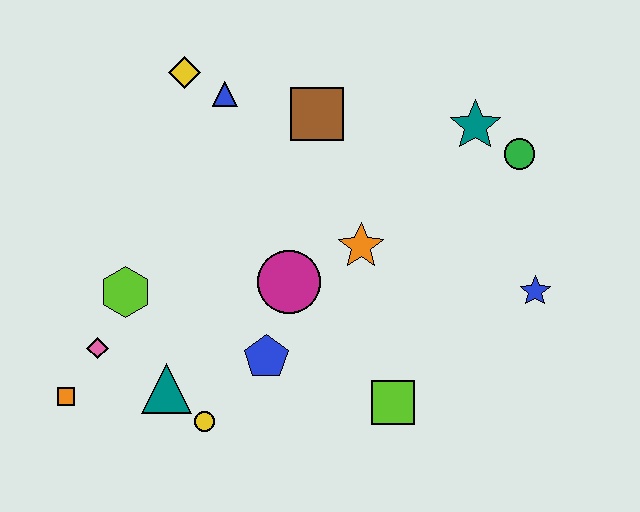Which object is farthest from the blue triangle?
The blue star is farthest from the blue triangle.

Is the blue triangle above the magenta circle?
Yes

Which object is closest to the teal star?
The green circle is closest to the teal star.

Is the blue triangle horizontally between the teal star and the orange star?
No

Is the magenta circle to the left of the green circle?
Yes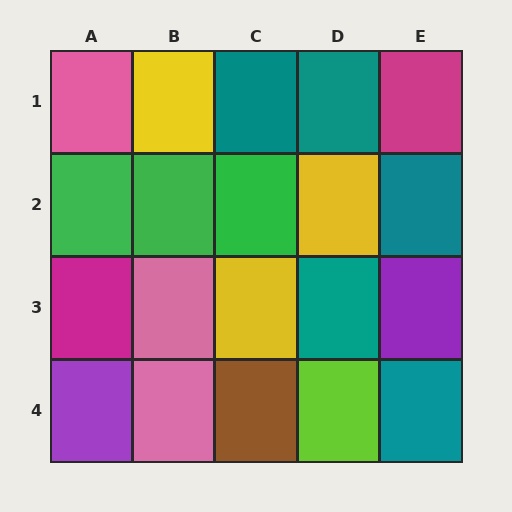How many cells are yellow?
3 cells are yellow.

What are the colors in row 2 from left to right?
Green, green, green, yellow, teal.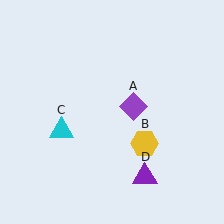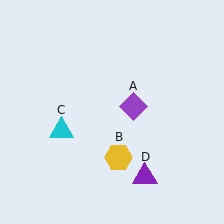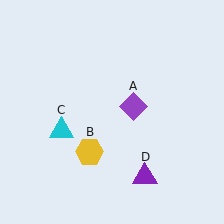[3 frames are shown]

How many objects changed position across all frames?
1 object changed position: yellow hexagon (object B).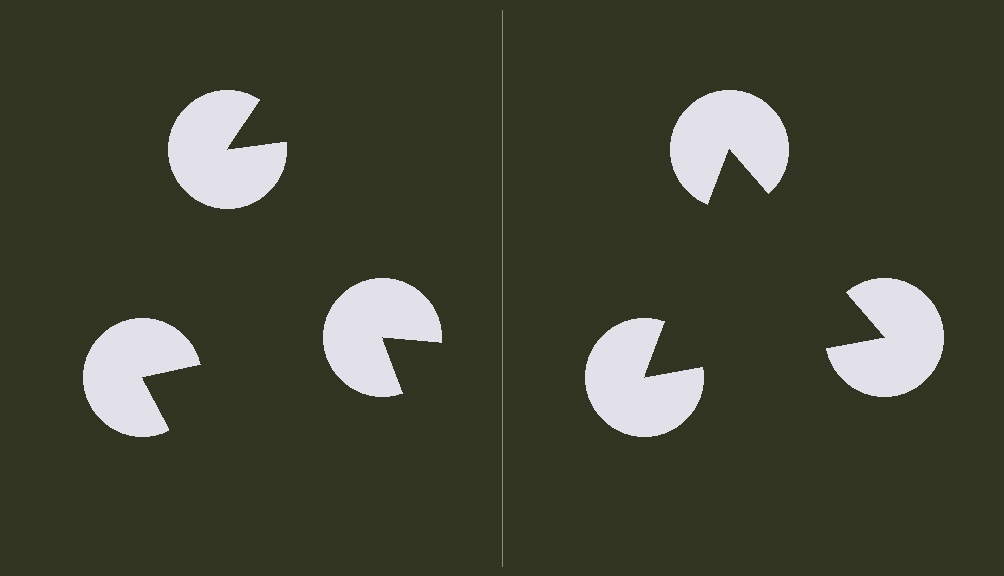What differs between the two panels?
The pac-man discs are positioned identically on both sides; only the wedge orientations differ. On the right they align to a triangle; on the left they are misaligned.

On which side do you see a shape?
An illusory triangle appears on the right side. On the left side the wedge cuts are rotated, so no coherent shape forms.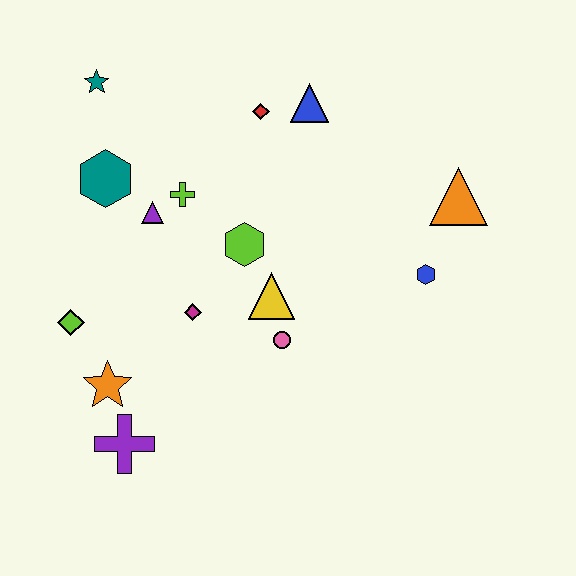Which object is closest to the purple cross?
The orange star is closest to the purple cross.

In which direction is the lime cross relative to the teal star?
The lime cross is below the teal star.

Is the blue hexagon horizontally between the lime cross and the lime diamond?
No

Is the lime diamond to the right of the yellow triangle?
No